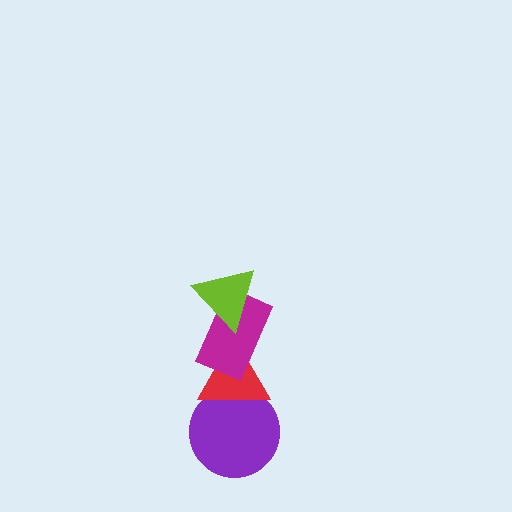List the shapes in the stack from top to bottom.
From top to bottom: the lime triangle, the magenta rectangle, the red triangle, the purple circle.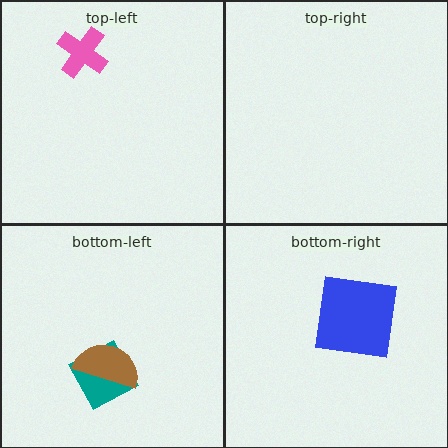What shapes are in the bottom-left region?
The teal diamond, the brown semicircle.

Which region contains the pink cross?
The top-left region.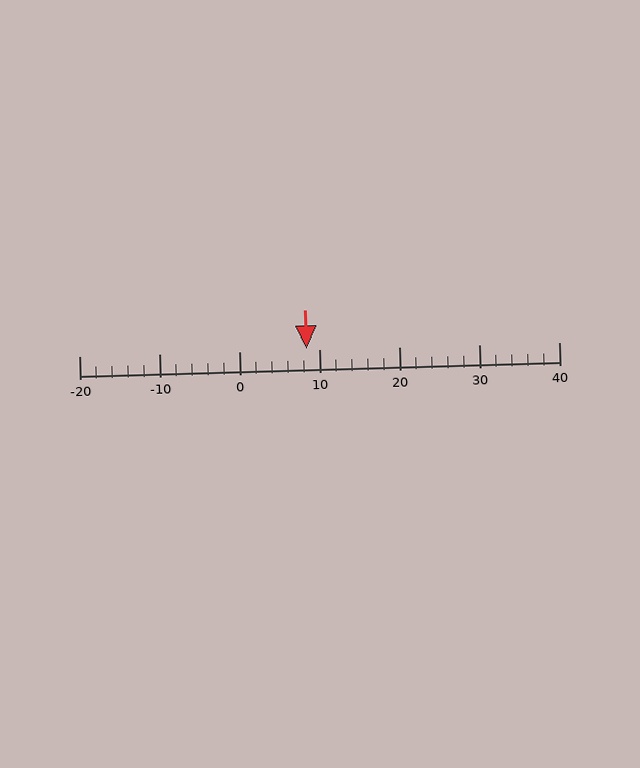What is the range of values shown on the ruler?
The ruler shows values from -20 to 40.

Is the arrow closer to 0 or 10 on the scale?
The arrow is closer to 10.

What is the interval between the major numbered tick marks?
The major tick marks are spaced 10 units apart.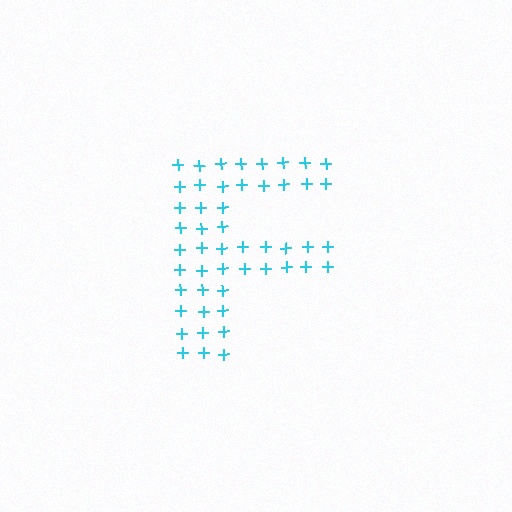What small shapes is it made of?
It is made of small plus signs.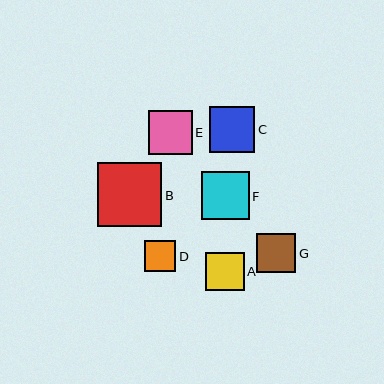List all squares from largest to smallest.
From largest to smallest: B, F, C, E, A, G, D.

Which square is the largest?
Square B is the largest with a size of approximately 64 pixels.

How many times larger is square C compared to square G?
Square C is approximately 1.2 times the size of square G.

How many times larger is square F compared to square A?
Square F is approximately 1.2 times the size of square A.